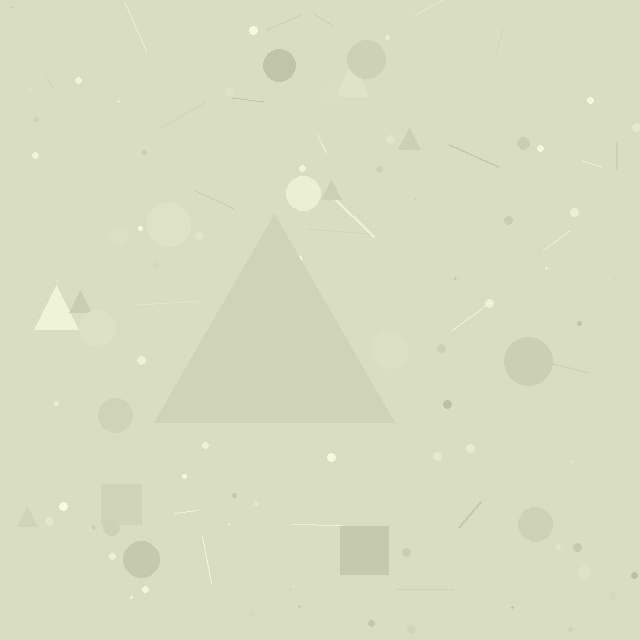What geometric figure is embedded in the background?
A triangle is embedded in the background.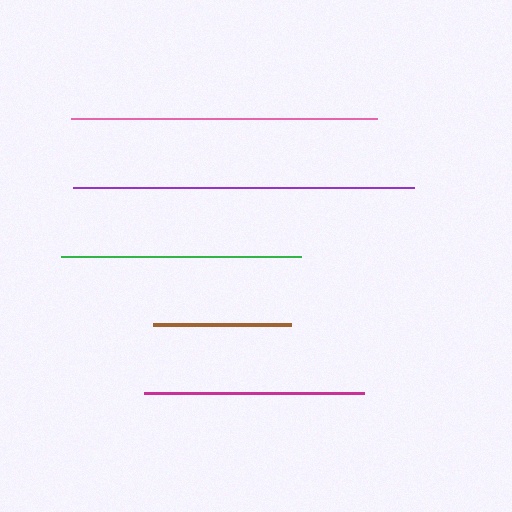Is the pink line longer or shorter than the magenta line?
The pink line is longer than the magenta line.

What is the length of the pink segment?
The pink segment is approximately 306 pixels long.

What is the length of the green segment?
The green segment is approximately 241 pixels long.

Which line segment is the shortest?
The brown line is the shortest at approximately 138 pixels.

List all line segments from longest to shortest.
From longest to shortest: purple, pink, green, magenta, brown.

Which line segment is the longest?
The purple line is the longest at approximately 341 pixels.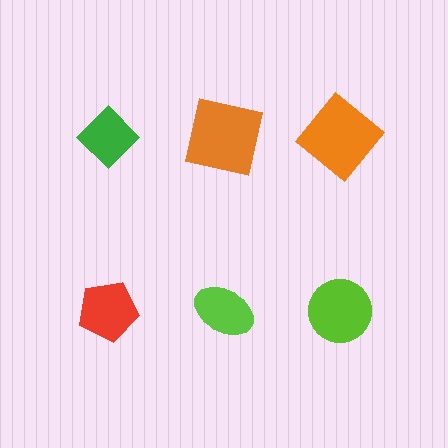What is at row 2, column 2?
A lime ellipse.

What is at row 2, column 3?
A lime circle.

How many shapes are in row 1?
3 shapes.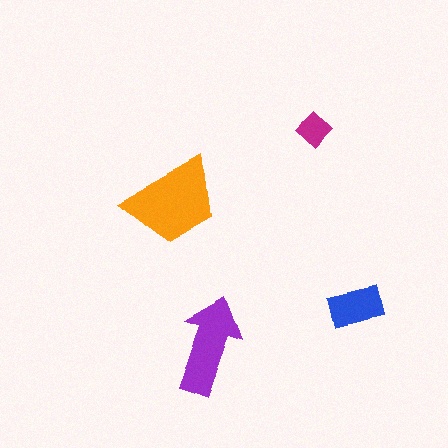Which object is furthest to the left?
The orange trapezoid is leftmost.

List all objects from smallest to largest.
The magenta diamond, the blue rectangle, the purple arrow, the orange trapezoid.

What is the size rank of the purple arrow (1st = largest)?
2nd.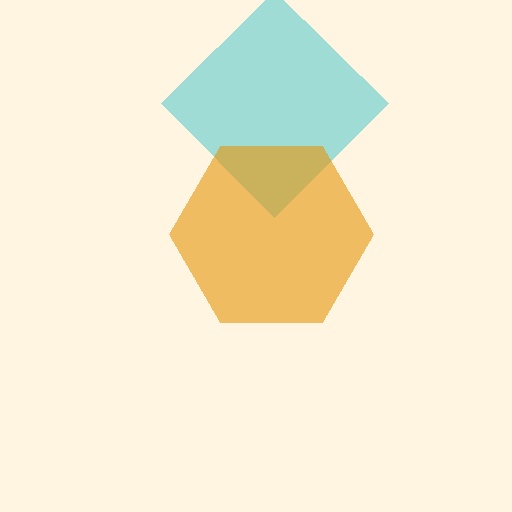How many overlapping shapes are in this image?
There are 2 overlapping shapes in the image.